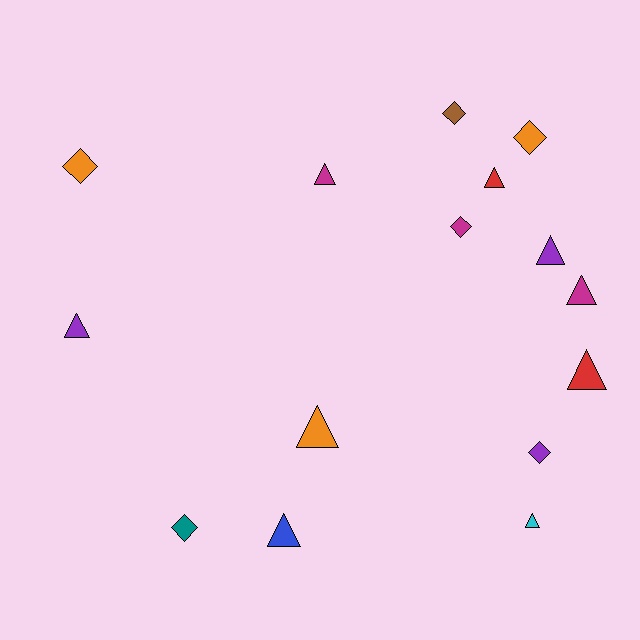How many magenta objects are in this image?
There are 3 magenta objects.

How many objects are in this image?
There are 15 objects.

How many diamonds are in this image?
There are 6 diamonds.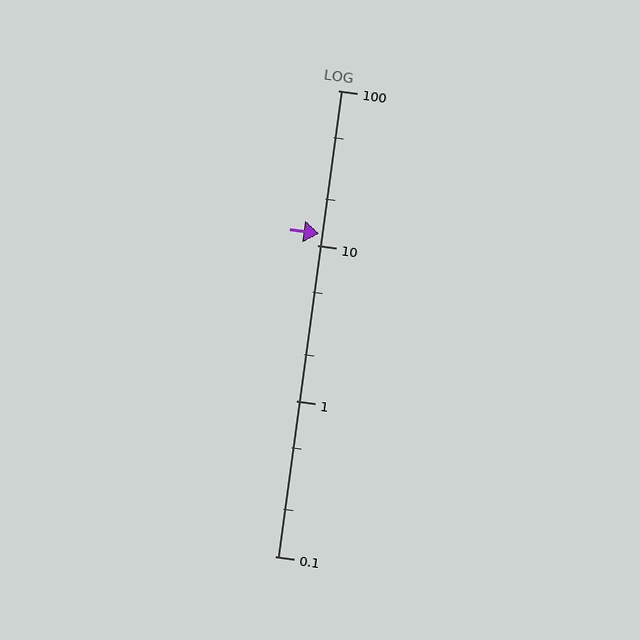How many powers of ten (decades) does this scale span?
The scale spans 3 decades, from 0.1 to 100.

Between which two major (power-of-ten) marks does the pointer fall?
The pointer is between 10 and 100.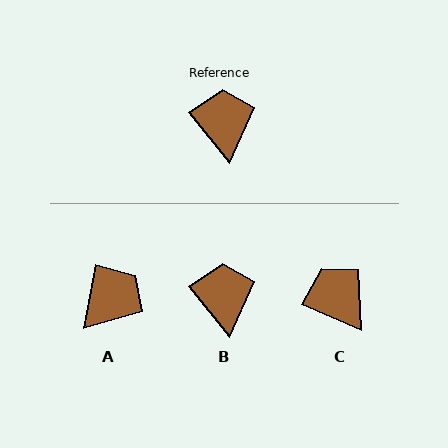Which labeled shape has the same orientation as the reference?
B.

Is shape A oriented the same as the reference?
No, it is off by about 49 degrees.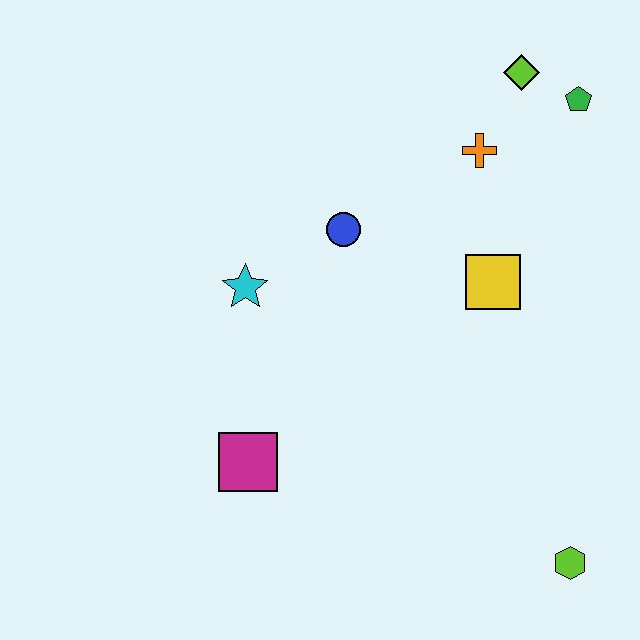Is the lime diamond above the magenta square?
Yes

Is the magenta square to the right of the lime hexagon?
No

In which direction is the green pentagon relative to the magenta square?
The green pentagon is above the magenta square.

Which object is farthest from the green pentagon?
The magenta square is farthest from the green pentagon.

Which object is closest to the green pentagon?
The lime diamond is closest to the green pentagon.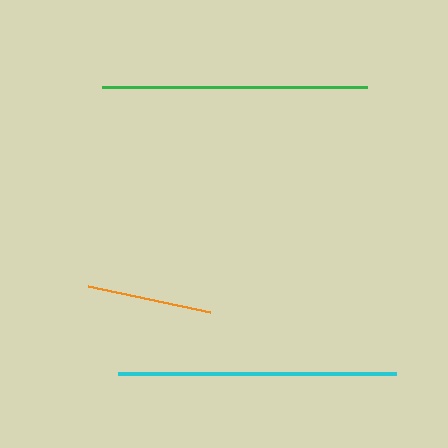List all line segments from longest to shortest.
From longest to shortest: cyan, green, orange.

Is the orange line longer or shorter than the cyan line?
The cyan line is longer than the orange line.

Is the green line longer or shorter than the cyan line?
The cyan line is longer than the green line.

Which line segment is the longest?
The cyan line is the longest at approximately 277 pixels.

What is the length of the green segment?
The green segment is approximately 265 pixels long.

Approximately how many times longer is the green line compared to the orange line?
The green line is approximately 2.1 times the length of the orange line.